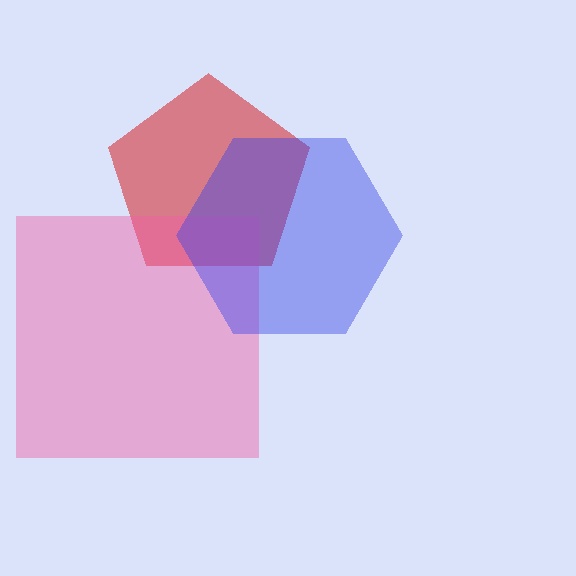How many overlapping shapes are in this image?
There are 3 overlapping shapes in the image.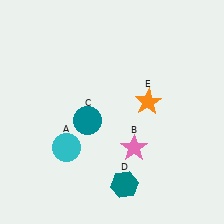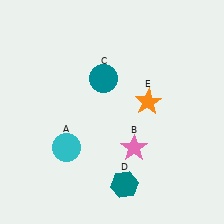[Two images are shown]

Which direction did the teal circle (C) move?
The teal circle (C) moved up.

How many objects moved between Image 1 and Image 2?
1 object moved between the two images.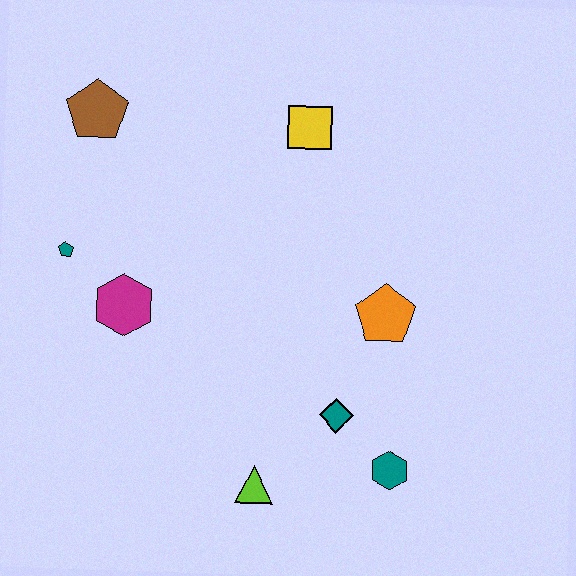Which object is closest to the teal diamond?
The teal hexagon is closest to the teal diamond.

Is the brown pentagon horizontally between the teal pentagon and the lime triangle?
Yes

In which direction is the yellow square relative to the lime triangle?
The yellow square is above the lime triangle.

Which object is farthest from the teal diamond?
The brown pentagon is farthest from the teal diamond.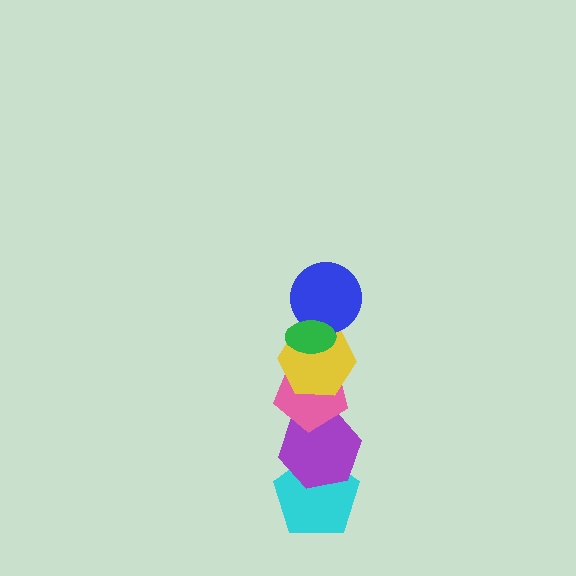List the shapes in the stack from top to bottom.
From top to bottom: the green ellipse, the blue circle, the yellow hexagon, the pink pentagon, the purple hexagon, the cyan pentagon.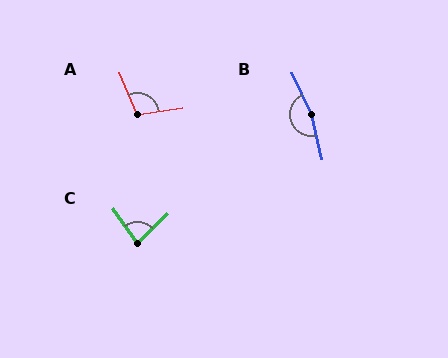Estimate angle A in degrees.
Approximately 104 degrees.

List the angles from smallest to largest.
C (80°), A (104°), B (168°).